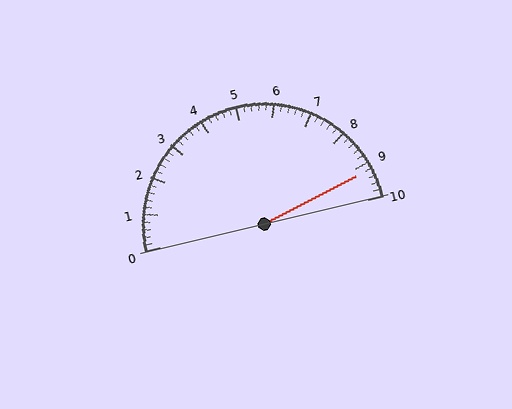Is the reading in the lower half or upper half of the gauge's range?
The reading is in the upper half of the range (0 to 10).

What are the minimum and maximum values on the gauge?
The gauge ranges from 0 to 10.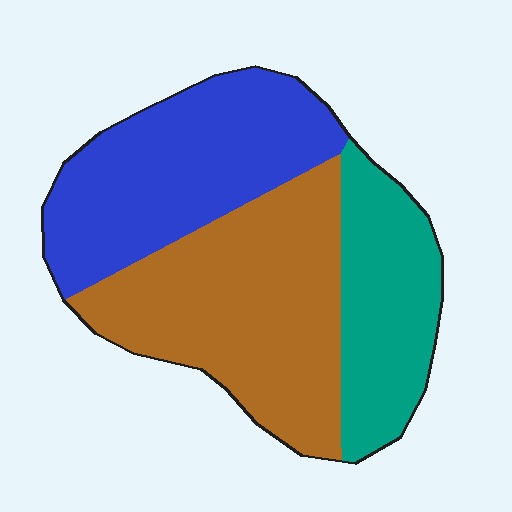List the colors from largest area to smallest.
From largest to smallest: brown, blue, teal.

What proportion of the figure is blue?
Blue covers around 35% of the figure.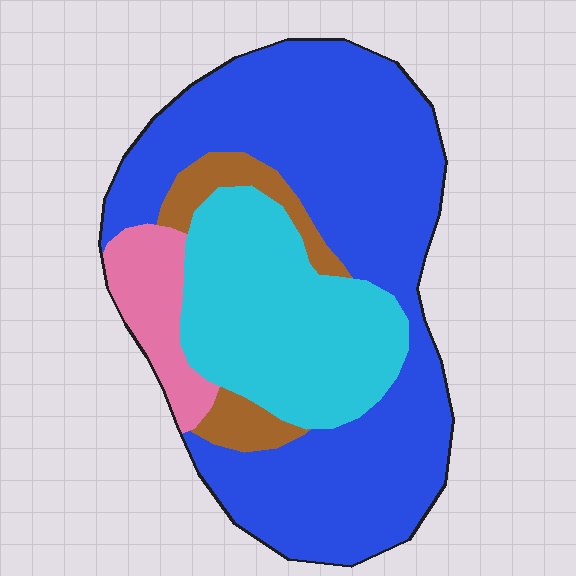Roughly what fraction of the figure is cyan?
Cyan covers roughly 25% of the figure.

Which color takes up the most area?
Blue, at roughly 55%.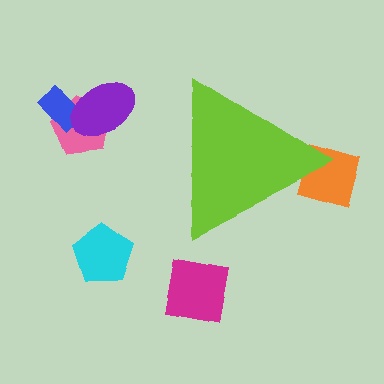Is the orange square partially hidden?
Yes, the orange square is partially hidden behind the lime triangle.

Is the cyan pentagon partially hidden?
No, the cyan pentagon is fully visible.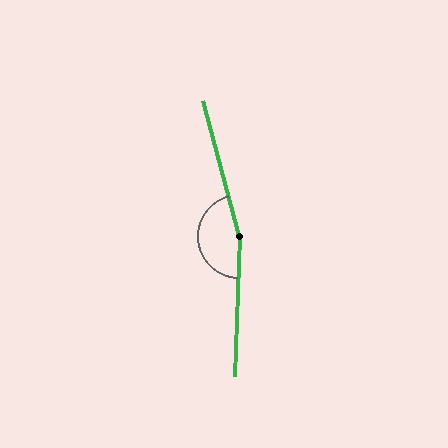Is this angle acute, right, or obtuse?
It is obtuse.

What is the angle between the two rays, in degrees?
Approximately 163 degrees.